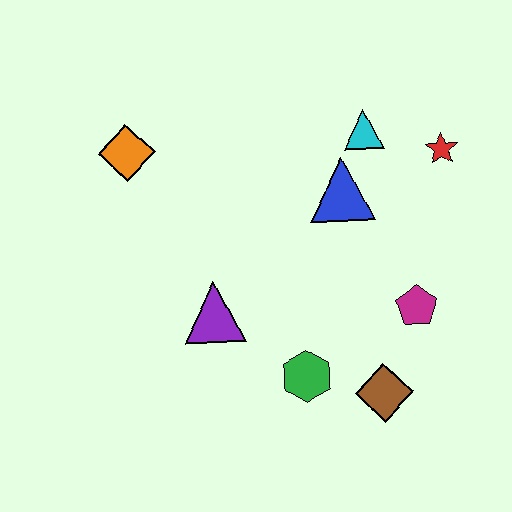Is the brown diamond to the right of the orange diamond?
Yes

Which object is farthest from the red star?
The orange diamond is farthest from the red star.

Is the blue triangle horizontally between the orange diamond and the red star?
Yes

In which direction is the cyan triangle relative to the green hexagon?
The cyan triangle is above the green hexagon.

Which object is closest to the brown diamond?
The green hexagon is closest to the brown diamond.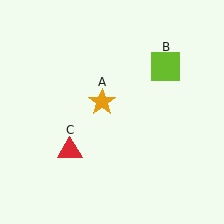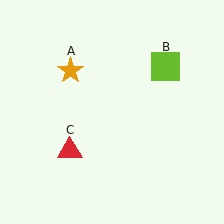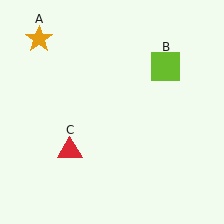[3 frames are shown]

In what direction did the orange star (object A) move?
The orange star (object A) moved up and to the left.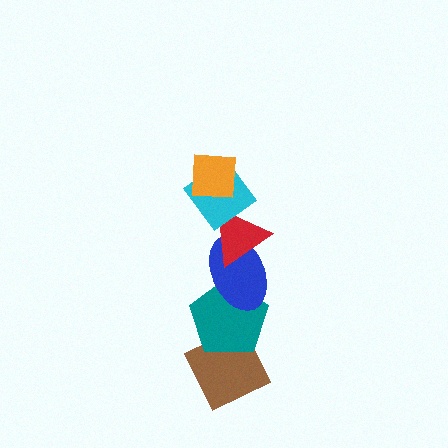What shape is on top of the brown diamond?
The teal pentagon is on top of the brown diamond.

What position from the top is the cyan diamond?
The cyan diamond is 2nd from the top.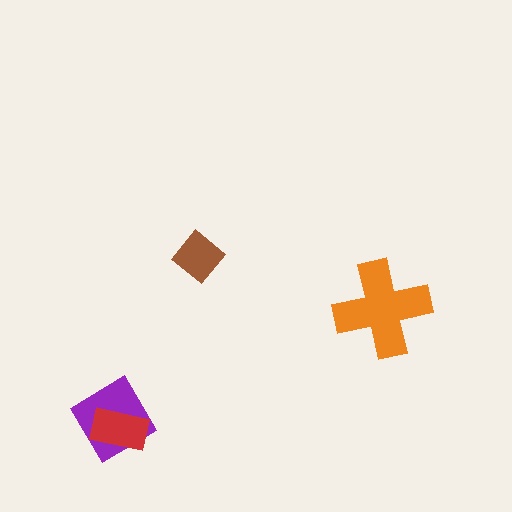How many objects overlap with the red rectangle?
1 object overlaps with the red rectangle.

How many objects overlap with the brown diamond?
0 objects overlap with the brown diamond.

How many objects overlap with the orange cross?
0 objects overlap with the orange cross.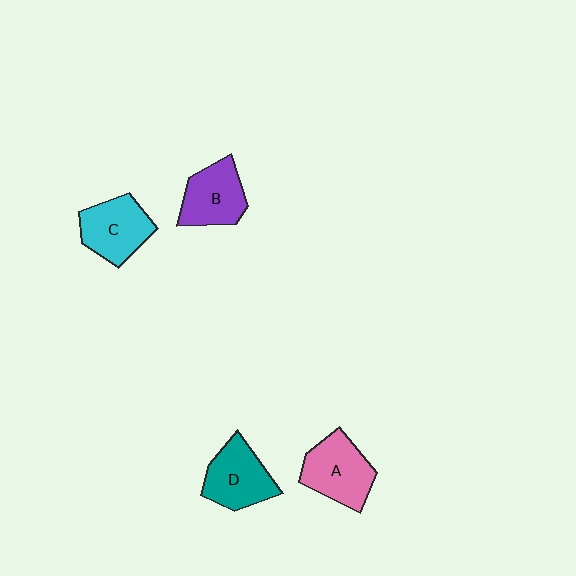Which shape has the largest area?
Shape A (pink).